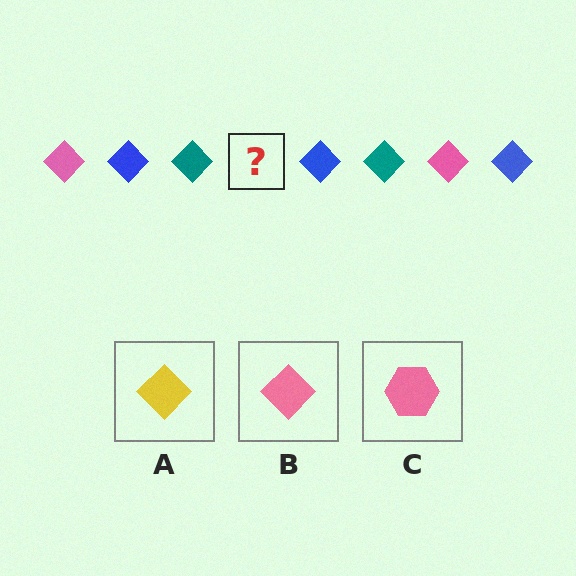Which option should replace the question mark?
Option B.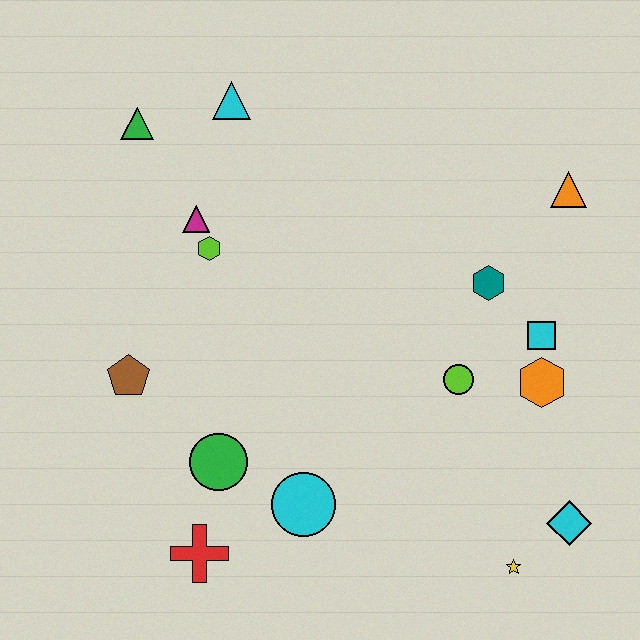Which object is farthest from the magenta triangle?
The cyan diamond is farthest from the magenta triangle.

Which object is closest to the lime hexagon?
The magenta triangle is closest to the lime hexagon.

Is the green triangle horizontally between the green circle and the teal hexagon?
No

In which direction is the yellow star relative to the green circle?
The yellow star is to the right of the green circle.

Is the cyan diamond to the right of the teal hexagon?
Yes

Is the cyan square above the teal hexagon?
No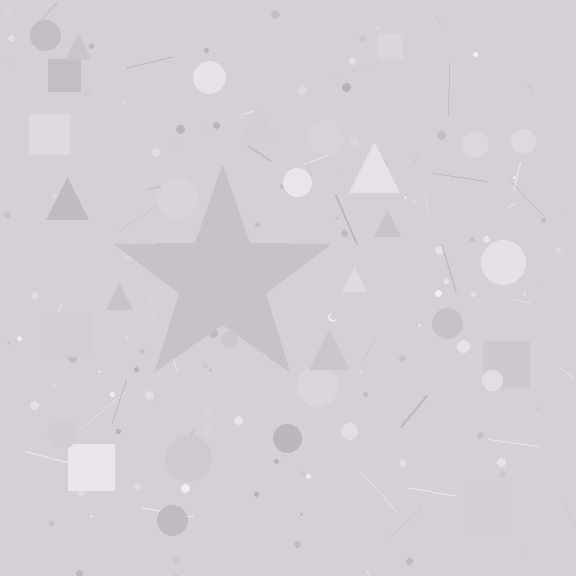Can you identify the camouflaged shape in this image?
The camouflaged shape is a star.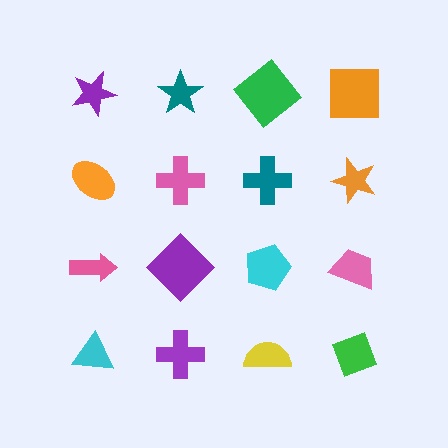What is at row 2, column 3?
A teal cross.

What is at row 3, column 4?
A pink trapezoid.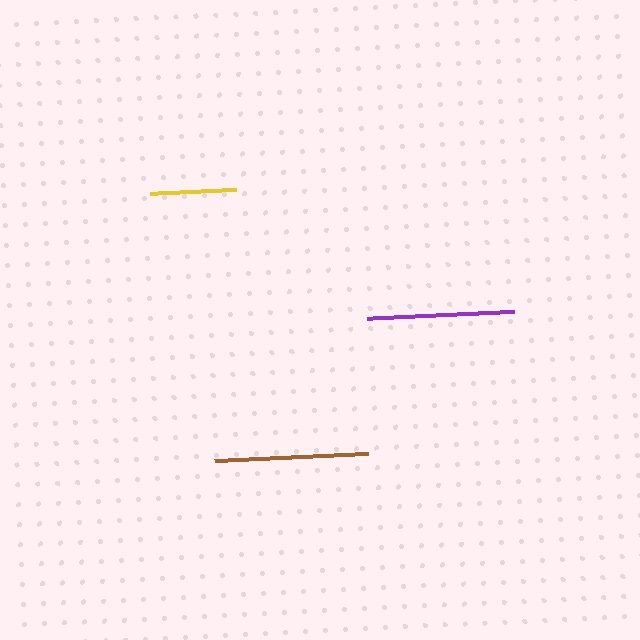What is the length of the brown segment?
The brown segment is approximately 154 pixels long.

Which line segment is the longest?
The brown line is the longest at approximately 154 pixels.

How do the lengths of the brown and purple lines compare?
The brown and purple lines are approximately the same length.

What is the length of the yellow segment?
The yellow segment is approximately 85 pixels long.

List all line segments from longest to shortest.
From longest to shortest: brown, purple, yellow.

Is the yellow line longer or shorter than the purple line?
The purple line is longer than the yellow line.